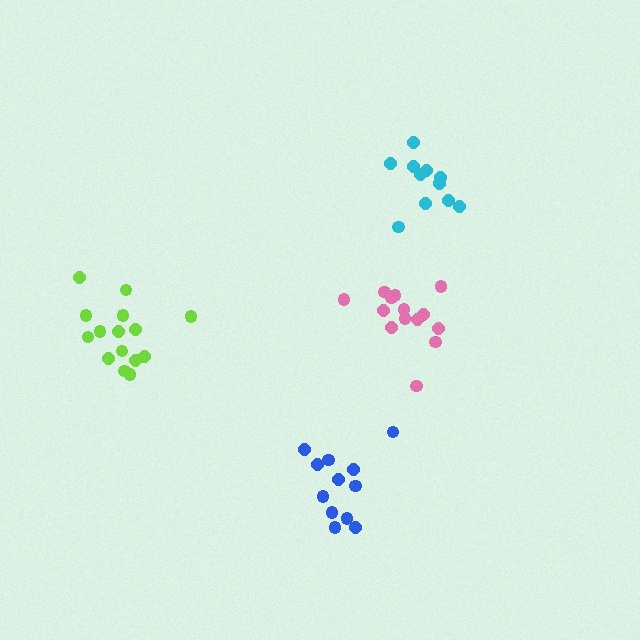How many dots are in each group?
Group 1: 11 dots, Group 2: 14 dots, Group 3: 15 dots, Group 4: 12 dots (52 total).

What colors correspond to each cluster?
The clusters are colored: cyan, pink, lime, blue.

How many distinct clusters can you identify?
There are 4 distinct clusters.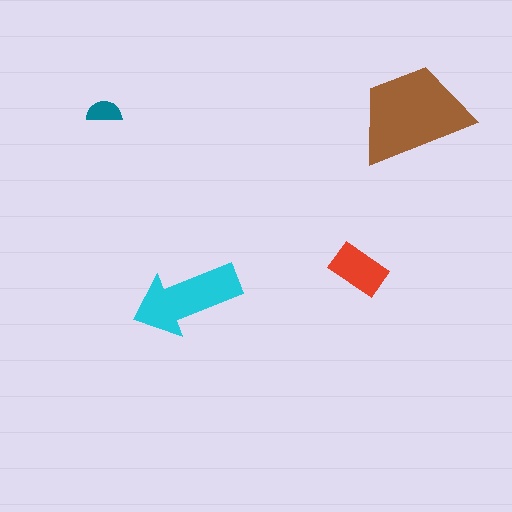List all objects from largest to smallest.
The brown trapezoid, the cyan arrow, the red rectangle, the teal semicircle.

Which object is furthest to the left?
The teal semicircle is leftmost.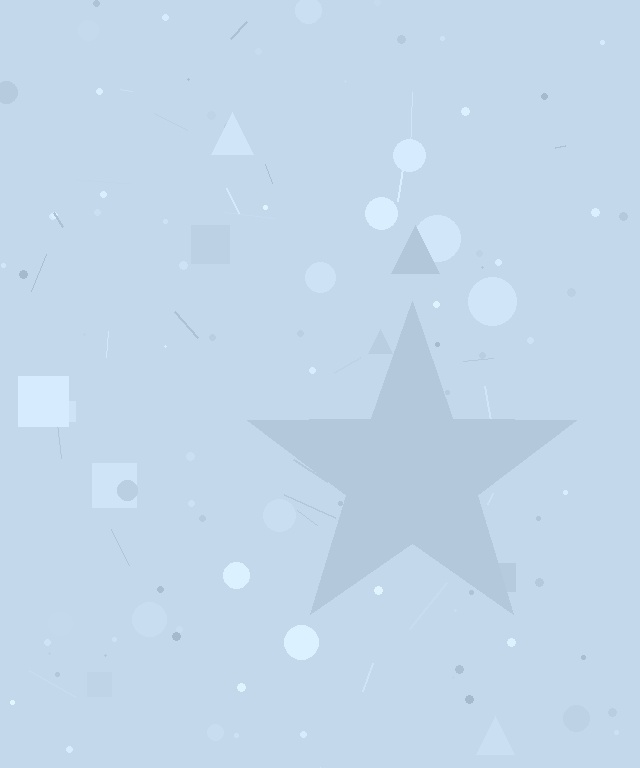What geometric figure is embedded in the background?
A star is embedded in the background.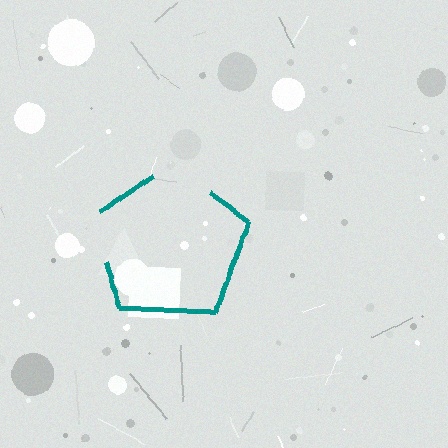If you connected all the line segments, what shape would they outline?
They would outline a pentagon.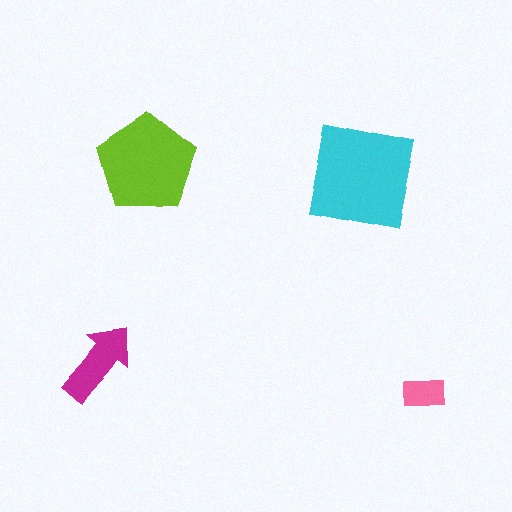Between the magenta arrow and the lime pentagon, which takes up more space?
The lime pentagon.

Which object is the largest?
The cyan square.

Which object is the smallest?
The pink rectangle.